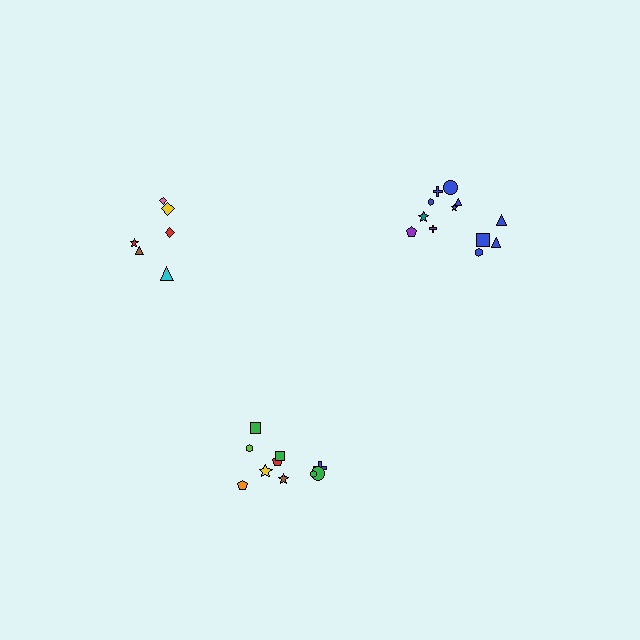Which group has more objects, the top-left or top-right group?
The top-right group.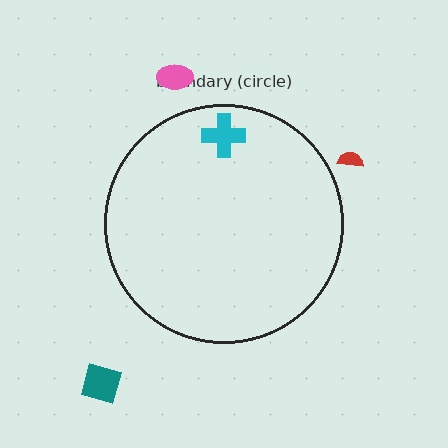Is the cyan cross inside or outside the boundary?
Inside.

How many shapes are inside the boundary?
1 inside, 3 outside.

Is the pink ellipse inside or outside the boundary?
Outside.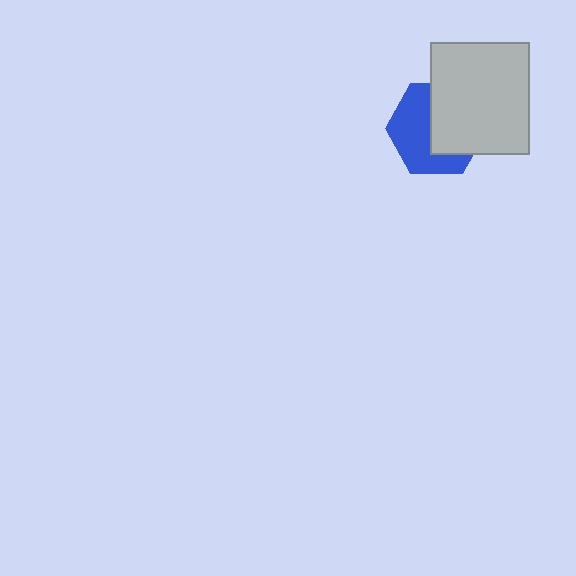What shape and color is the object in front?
The object in front is a light gray rectangle.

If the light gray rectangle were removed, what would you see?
You would see the complete blue hexagon.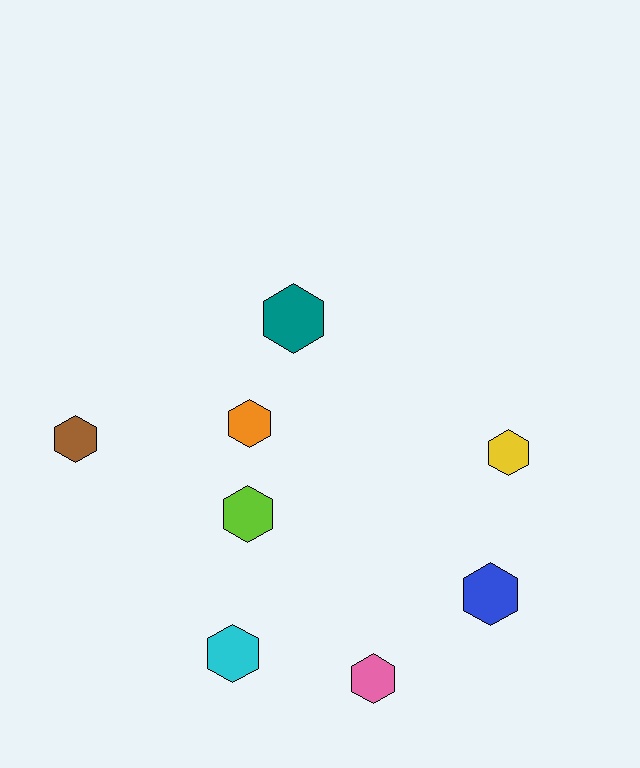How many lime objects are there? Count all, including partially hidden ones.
There is 1 lime object.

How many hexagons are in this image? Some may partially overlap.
There are 8 hexagons.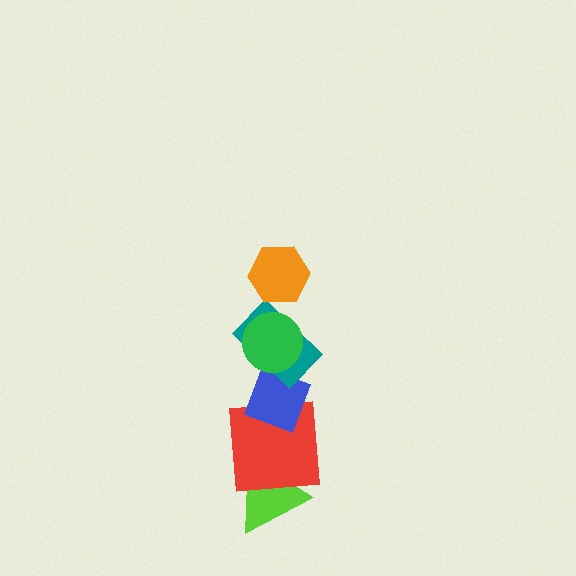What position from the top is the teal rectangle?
The teal rectangle is 3rd from the top.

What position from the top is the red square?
The red square is 5th from the top.